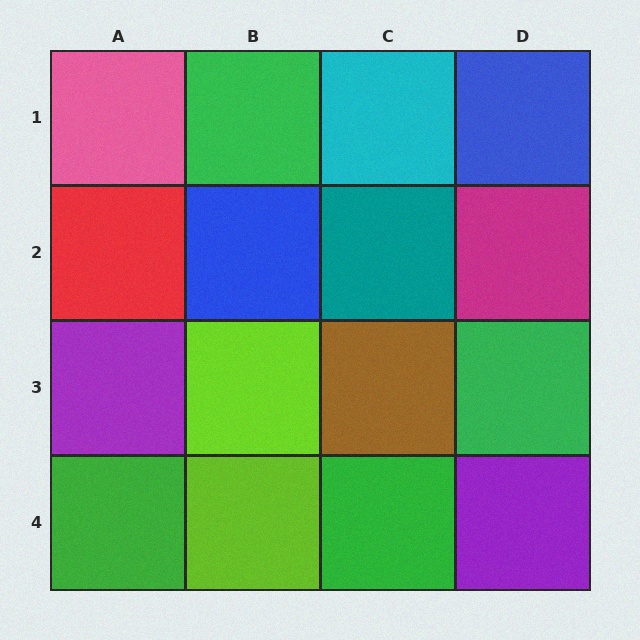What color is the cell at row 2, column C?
Teal.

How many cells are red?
1 cell is red.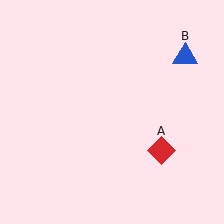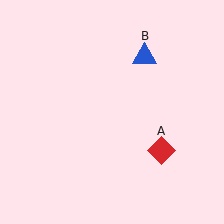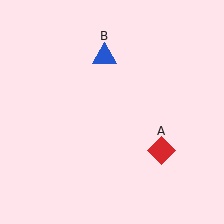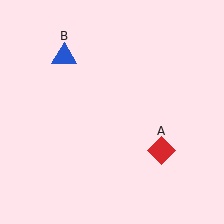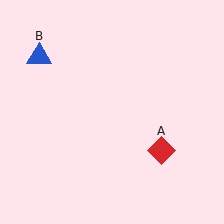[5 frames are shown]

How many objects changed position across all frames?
1 object changed position: blue triangle (object B).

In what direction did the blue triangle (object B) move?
The blue triangle (object B) moved left.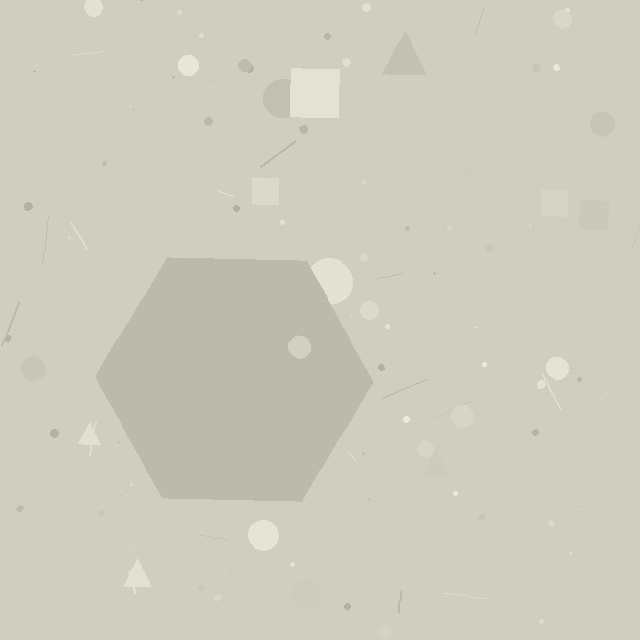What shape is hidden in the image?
A hexagon is hidden in the image.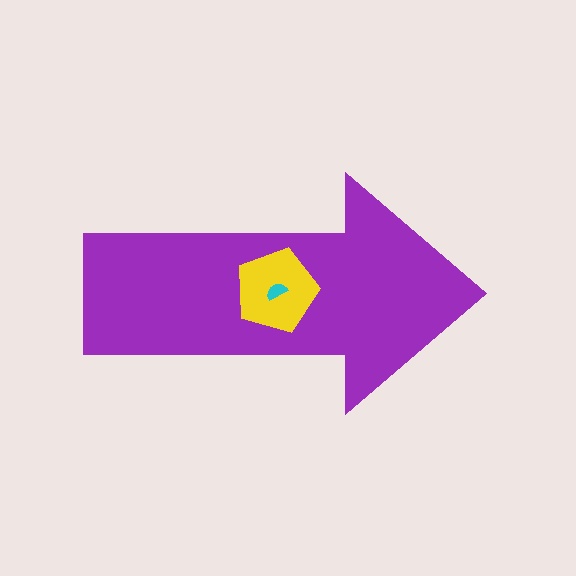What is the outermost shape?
The purple arrow.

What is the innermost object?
The cyan semicircle.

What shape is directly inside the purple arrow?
The yellow pentagon.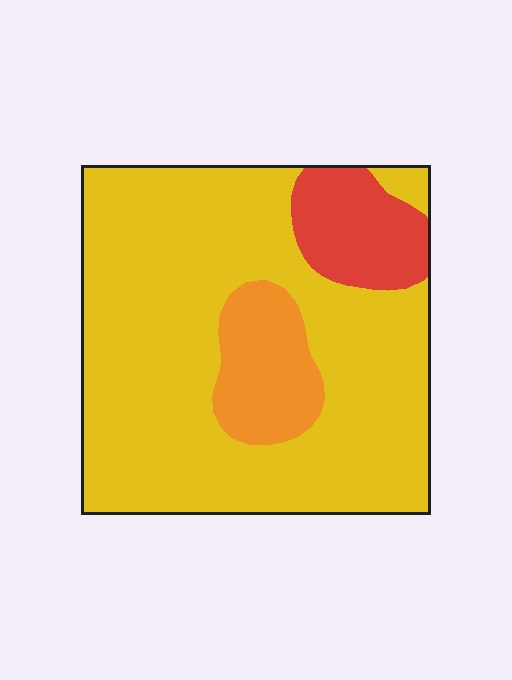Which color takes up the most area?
Yellow, at roughly 75%.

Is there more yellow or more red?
Yellow.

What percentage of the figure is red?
Red covers about 10% of the figure.